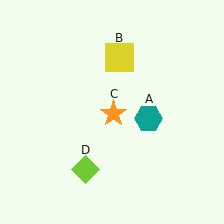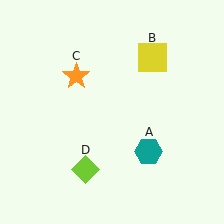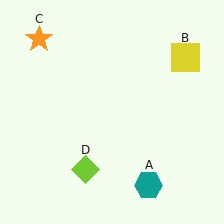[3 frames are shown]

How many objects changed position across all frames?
3 objects changed position: teal hexagon (object A), yellow square (object B), orange star (object C).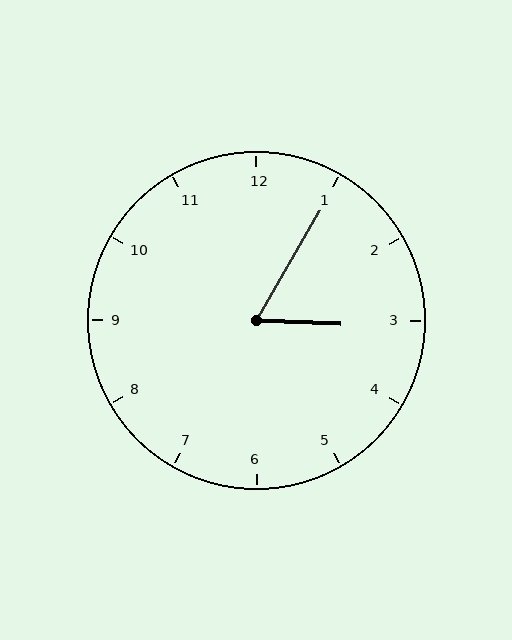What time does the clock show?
3:05.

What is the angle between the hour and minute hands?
Approximately 62 degrees.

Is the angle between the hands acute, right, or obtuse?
It is acute.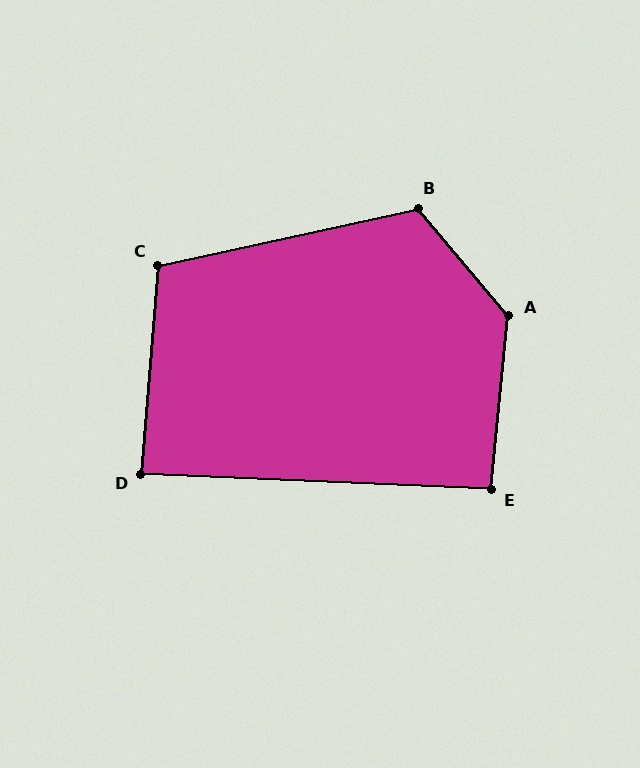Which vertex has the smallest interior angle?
D, at approximately 88 degrees.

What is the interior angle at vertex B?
Approximately 118 degrees (obtuse).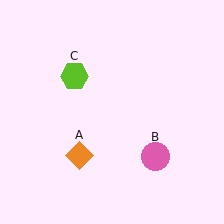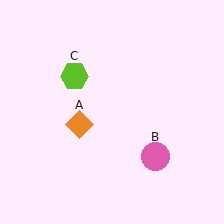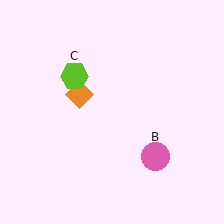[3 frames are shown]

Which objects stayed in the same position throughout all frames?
Pink circle (object B) and lime hexagon (object C) remained stationary.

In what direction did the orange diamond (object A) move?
The orange diamond (object A) moved up.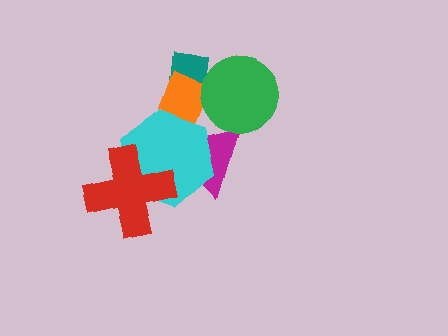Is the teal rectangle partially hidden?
Yes, it is partially covered by another shape.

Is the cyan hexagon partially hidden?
Yes, it is partially covered by another shape.